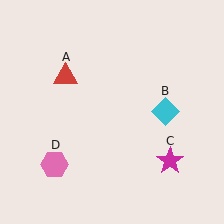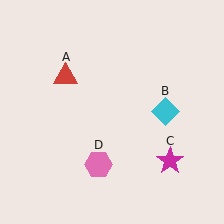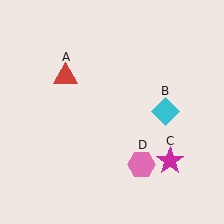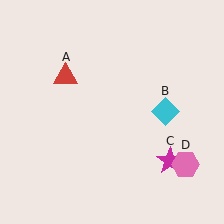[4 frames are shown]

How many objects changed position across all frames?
1 object changed position: pink hexagon (object D).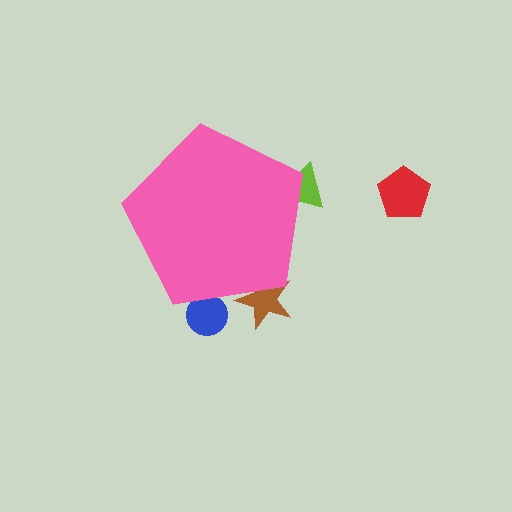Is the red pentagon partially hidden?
No, the red pentagon is fully visible.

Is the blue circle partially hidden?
Yes, the blue circle is partially hidden behind the pink pentagon.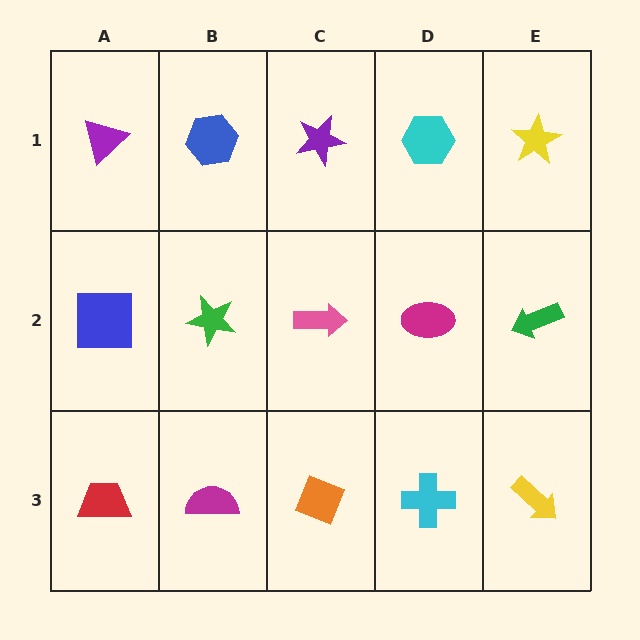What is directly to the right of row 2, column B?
A pink arrow.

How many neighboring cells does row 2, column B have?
4.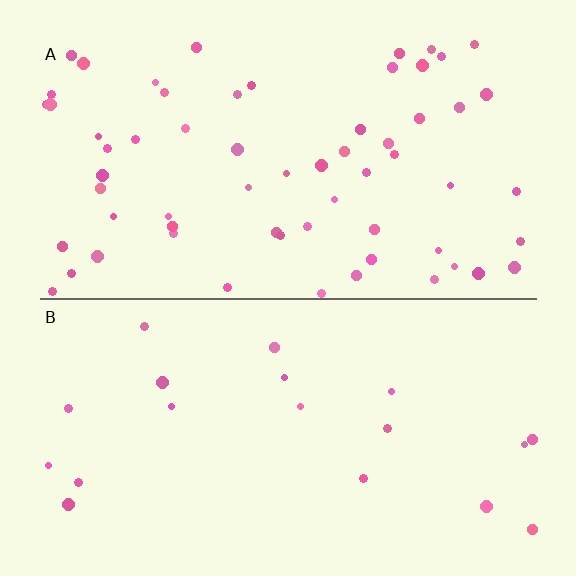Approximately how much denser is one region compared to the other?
Approximately 3.2× — region A over region B.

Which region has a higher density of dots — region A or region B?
A (the top).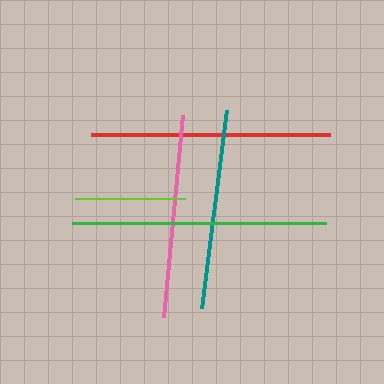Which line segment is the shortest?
The lime line is the shortest at approximately 110 pixels.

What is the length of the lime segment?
The lime segment is approximately 110 pixels long.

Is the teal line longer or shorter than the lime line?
The teal line is longer than the lime line.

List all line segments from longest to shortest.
From longest to shortest: green, red, pink, teal, lime.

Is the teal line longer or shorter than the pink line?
The pink line is longer than the teal line.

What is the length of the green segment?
The green segment is approximately 254 pixels long.